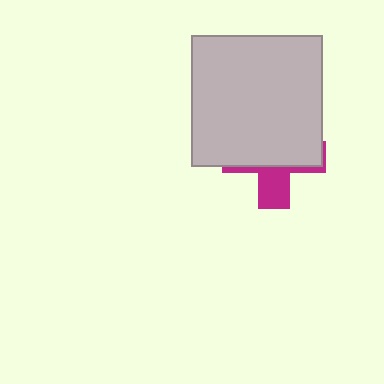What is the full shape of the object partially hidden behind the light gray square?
The partially hidden object is a magenta cross.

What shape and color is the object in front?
The object in front is a light gray square.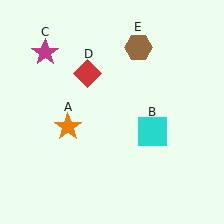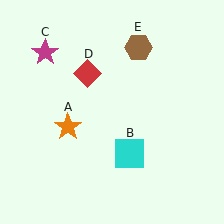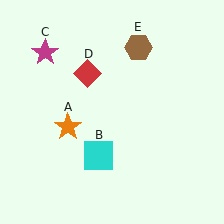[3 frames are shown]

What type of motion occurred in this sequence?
The cyan square (object B) rotated clockwise around the center of the scene.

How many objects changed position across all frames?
1 object changed position: cyan square (object B).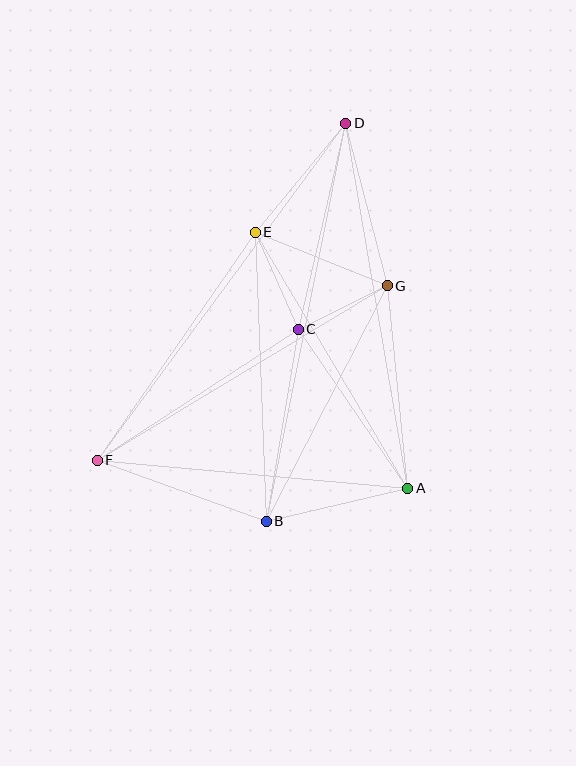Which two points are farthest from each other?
Points D and F are farthest from each other.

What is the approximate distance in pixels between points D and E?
The distance between D and E is approximately 142 pixels.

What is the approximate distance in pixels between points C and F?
The distance between C and F is approximately 240 pixels.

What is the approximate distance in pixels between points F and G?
The distance between F and G is approximately 338 pixels.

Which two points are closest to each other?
Points C and G are closest to each other.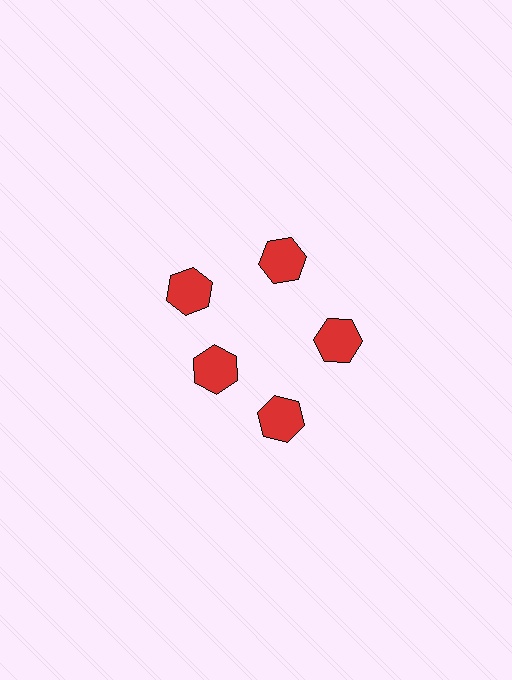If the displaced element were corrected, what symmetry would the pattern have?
It would have 5-fold rotational symmetry — the pattern would map onto itself every 72 degrees.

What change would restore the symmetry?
The symmetry would be restored by moving it outward, back onto the ring so that all 5 hexagons sit at equal angles and equal distance from the center.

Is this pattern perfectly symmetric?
No. The 5 red hexagons are arranged in a ring, but one element near the 8 o'clock position is pulled inward toward the center, breaking the 5-fold rotational symmetry.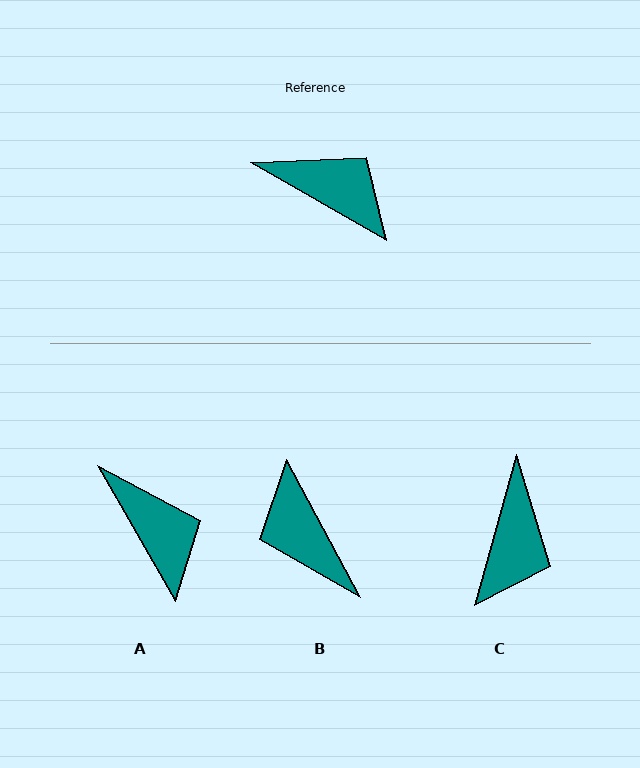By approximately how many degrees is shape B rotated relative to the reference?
Approximately 148 degrees counter-clockwise.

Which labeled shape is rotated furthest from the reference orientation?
B, about 148 degrees away.